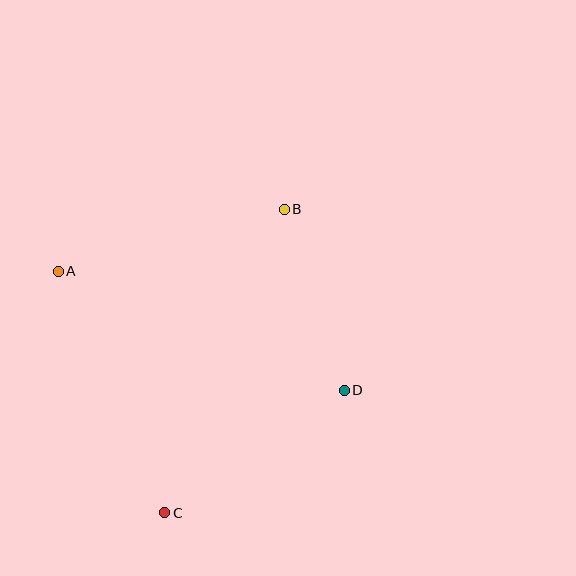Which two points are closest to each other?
Points B and D are closest to each other.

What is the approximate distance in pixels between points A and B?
The distance between A and B is approximately 234 pixels.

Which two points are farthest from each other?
Points B and C are farthest from each other.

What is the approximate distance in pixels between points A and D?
The distance between A and D is approximately 310 pixels.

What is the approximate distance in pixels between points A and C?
The distance between A and C is approximately 264 pixels.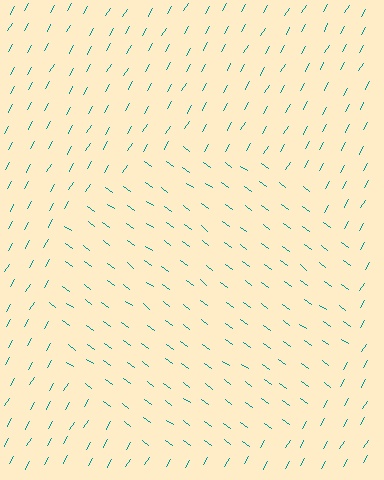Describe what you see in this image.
The image is filled with small teal line segments. A circle region in the image has lines oriented differently from the surrounding lines, creating a visible texture boundary.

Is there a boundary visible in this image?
Yes, there is a texture boundary formed by a change in line orientation.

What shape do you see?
I see a circle.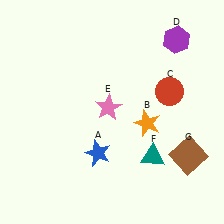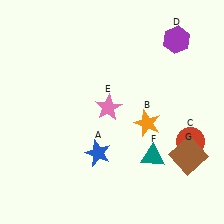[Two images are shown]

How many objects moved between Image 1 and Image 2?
1 object moved between the two images.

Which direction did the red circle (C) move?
The red circle (C) moved down.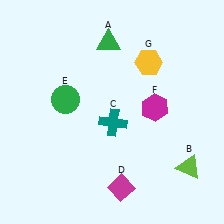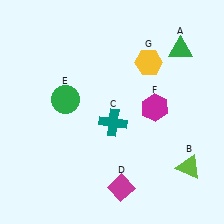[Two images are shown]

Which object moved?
The green triangle (A) moved right.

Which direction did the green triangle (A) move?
The green triangle (A) moved right.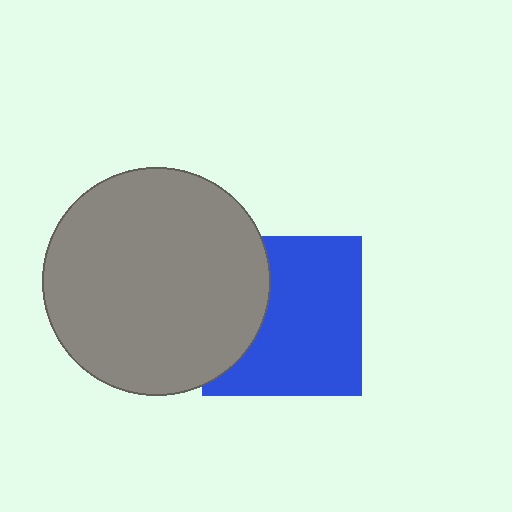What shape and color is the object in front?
The object in front is a gray circle.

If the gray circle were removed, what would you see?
You would see the complete blue square.